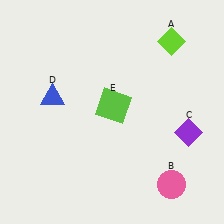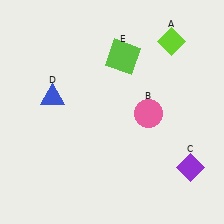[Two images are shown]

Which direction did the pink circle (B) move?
The pink circle (B) moved up.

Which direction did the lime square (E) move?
The lime square (E) moved up.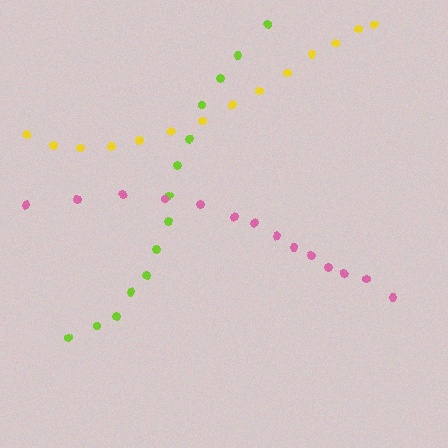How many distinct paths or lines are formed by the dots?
There are 3 distinct paths.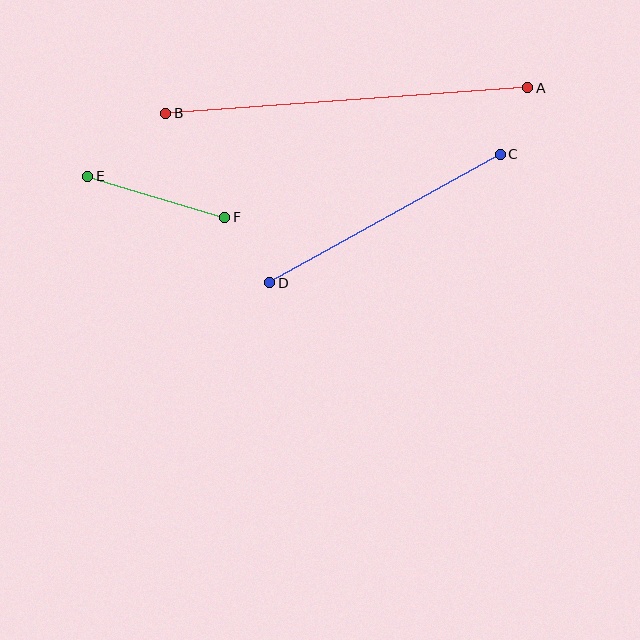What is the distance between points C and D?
The distance is approximately 264 pixels.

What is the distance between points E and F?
The distance is approximately 143 pixels.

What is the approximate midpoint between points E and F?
The midpoint is at approximately (156, 197) pixels.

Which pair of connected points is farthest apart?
Points A and B are farthest apart.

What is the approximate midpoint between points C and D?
The midpoint is at approximately (385, 218) pixels.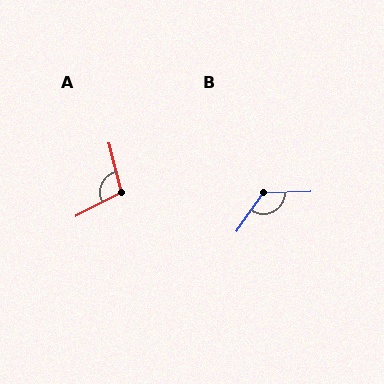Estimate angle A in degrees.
Approximately 104 degrees.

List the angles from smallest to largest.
A (104°), B (127°).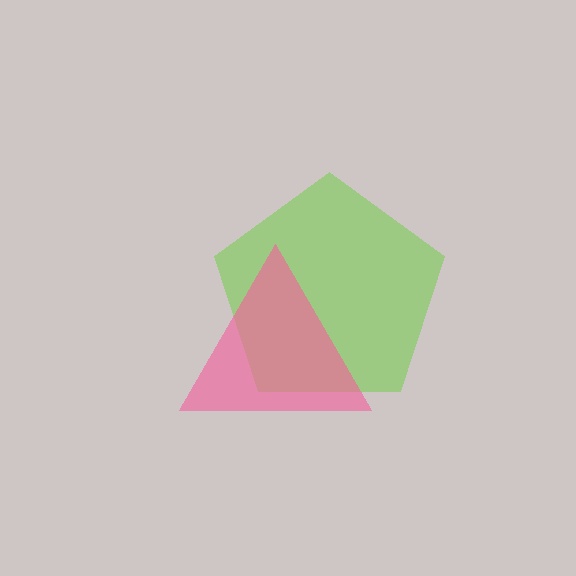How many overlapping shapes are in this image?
There are 2 overlapping shapes in the image.